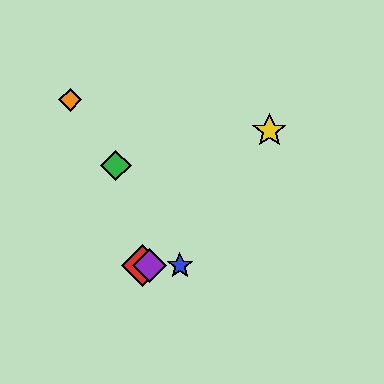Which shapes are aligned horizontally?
The red diamond, the blue star, the purple diamond are aligned horizontally.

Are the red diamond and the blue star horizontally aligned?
Yes, both are at y≈266.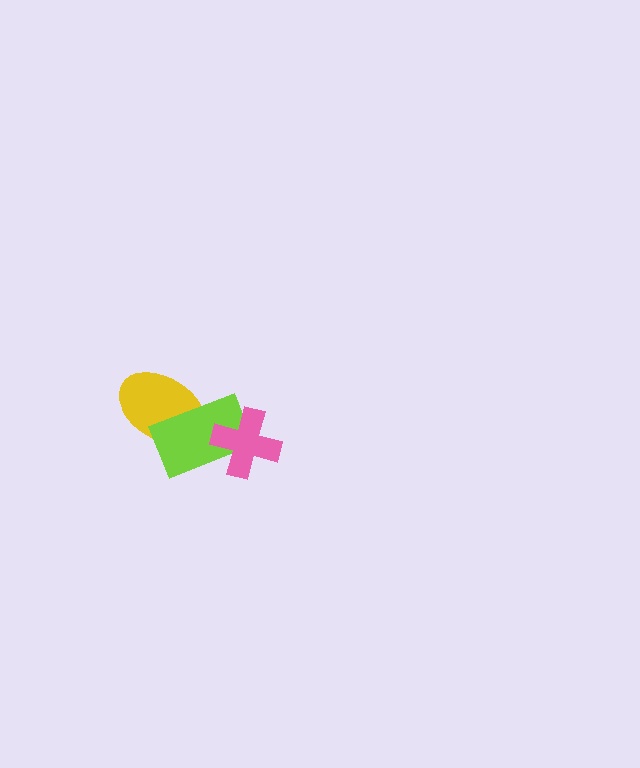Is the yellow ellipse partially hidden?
Yes, it is partially covered by another shape.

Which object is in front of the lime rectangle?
The pink cross is in front of the lime rectangle.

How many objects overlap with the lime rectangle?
2 objects overlap with the lime rectangle.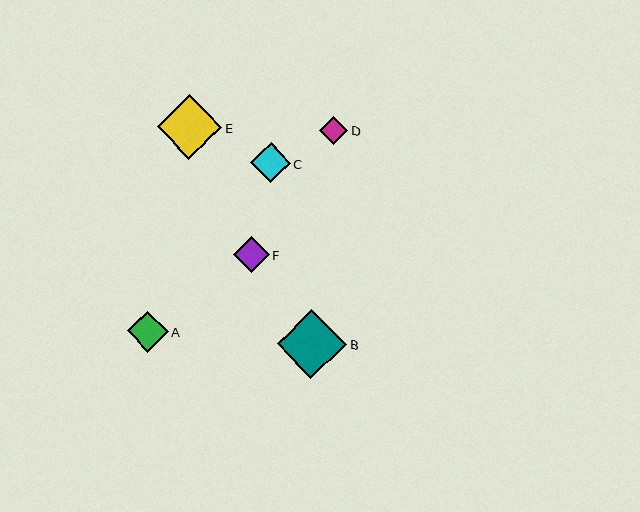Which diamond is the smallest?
Diamond D is the smallest with a size of approximately 28 pixels.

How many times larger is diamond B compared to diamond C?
Diamond B is approximately 1.7 times the size of diamond C.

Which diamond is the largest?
Diamond B is the largest with a size of approximately 69 pixels.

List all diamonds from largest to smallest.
From largest to smallest: B, E, A, C, F, D.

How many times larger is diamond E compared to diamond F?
Diamond E is approximately 1.8 times the size of diamond F.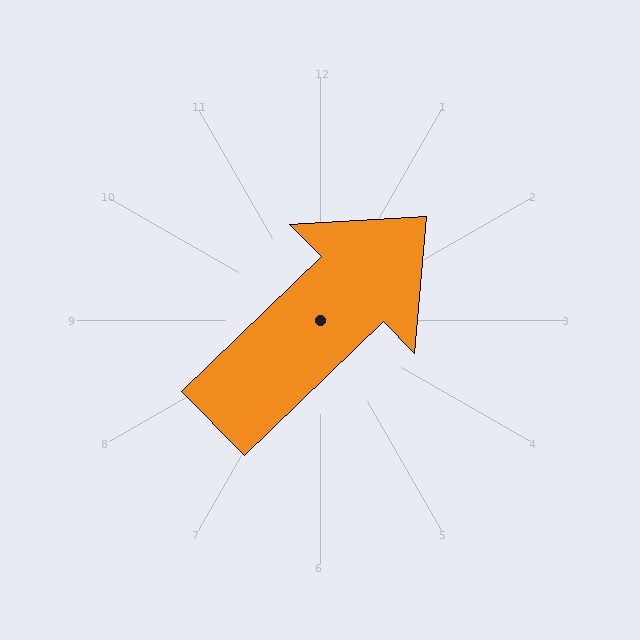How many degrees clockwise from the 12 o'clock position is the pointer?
Approximately 46 degrees.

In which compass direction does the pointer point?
Northeast.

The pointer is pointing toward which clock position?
Roughly 2 o'clock.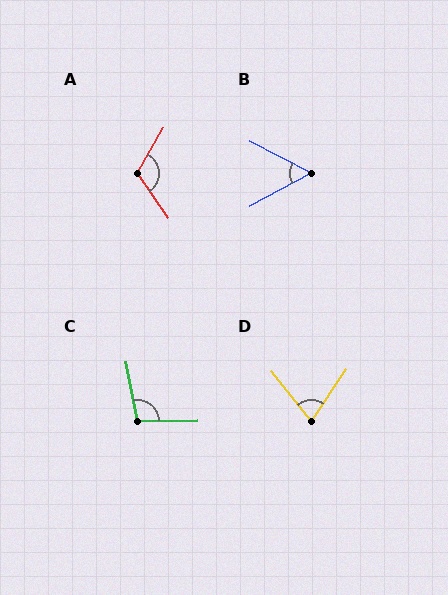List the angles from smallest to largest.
B (56°), D (73°), C (99°), A (116°).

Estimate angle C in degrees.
Approximately 99 degrees.